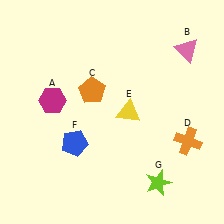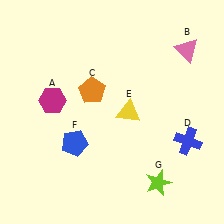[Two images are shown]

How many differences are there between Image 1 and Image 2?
There is 1 difference between the two images.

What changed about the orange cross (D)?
In Image 1, D is orange. In Image 2, it changed to blue.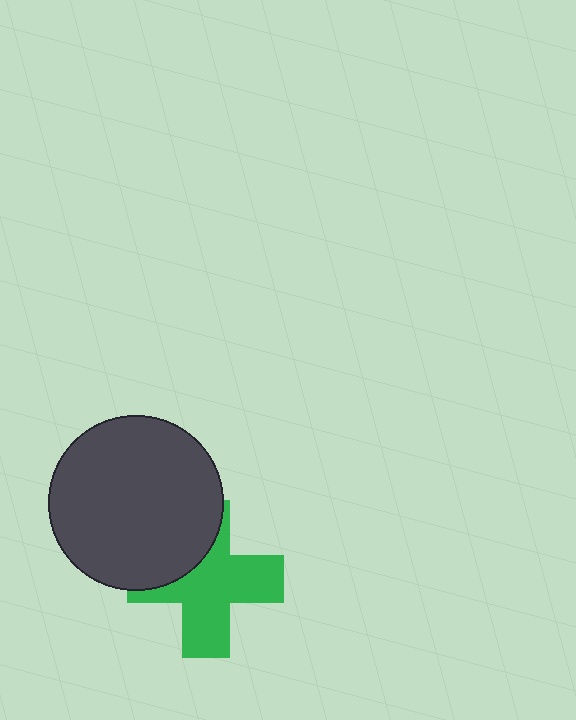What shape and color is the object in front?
The object in front is a dark gray circle.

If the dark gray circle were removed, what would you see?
You would see the complete green cross.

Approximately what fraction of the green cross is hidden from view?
Roughly 32% of the green cross is hidden behind the dark gray circle.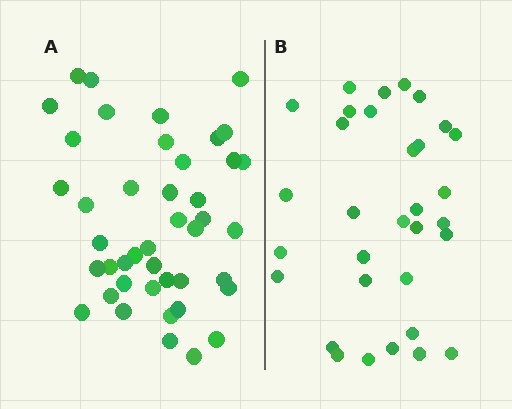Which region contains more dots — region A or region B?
Region A (the left region) has more dots.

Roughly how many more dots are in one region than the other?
Region A has roughly 12 or so more dots than region B.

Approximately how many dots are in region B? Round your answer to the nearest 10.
About 30 dots. (The exact count is 32, which rounds to 30.)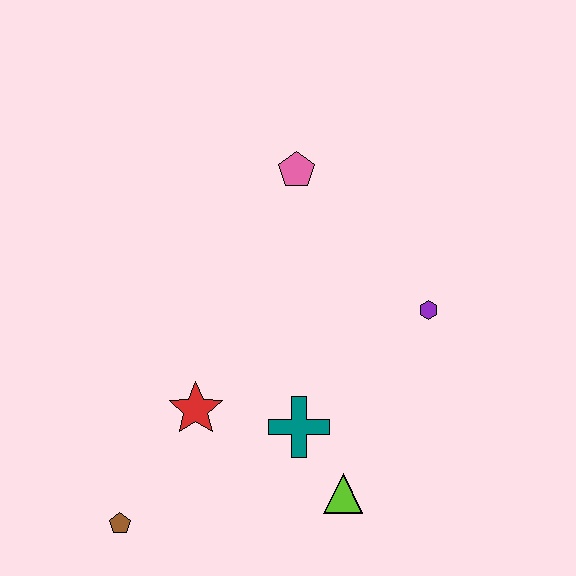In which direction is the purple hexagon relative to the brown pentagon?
The purple hexagon is to the right of the brown pentagon.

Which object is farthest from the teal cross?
The pink pentagon is farthest from the teal cross.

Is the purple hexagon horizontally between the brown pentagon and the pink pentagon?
No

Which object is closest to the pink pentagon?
The purple hexagon is closest to the pink pentagon.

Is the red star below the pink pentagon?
Yes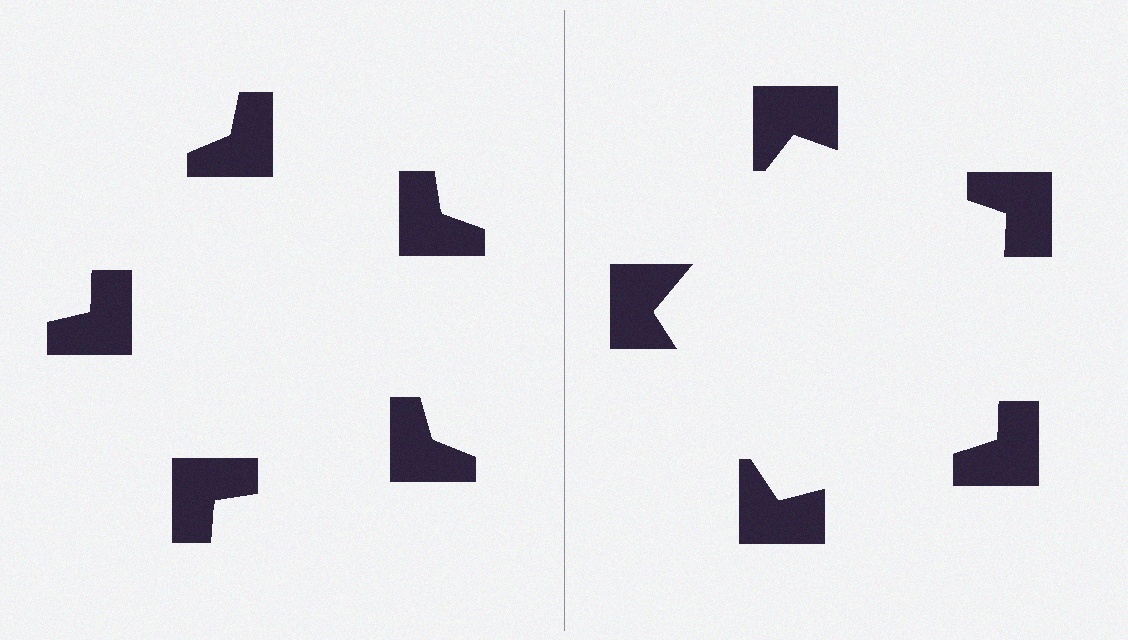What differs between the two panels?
The notched squares are positioned identically on both sides; only the wedge orientations differ. On the right they align to a pentagon; on the left they are misaligned.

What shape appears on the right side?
An illusory pentagon.